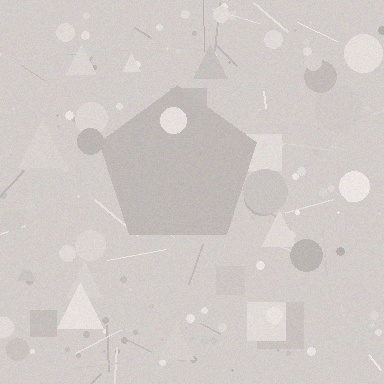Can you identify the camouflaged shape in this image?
The camouflaged shape is a pentagon.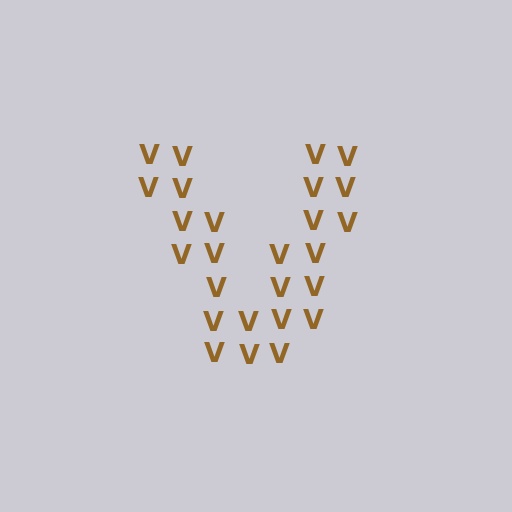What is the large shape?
The large shape is the letter V.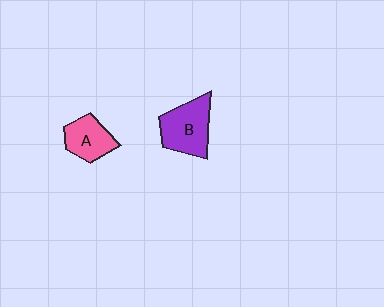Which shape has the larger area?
Shape B (purple).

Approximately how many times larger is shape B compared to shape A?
Approximately 1.4 times.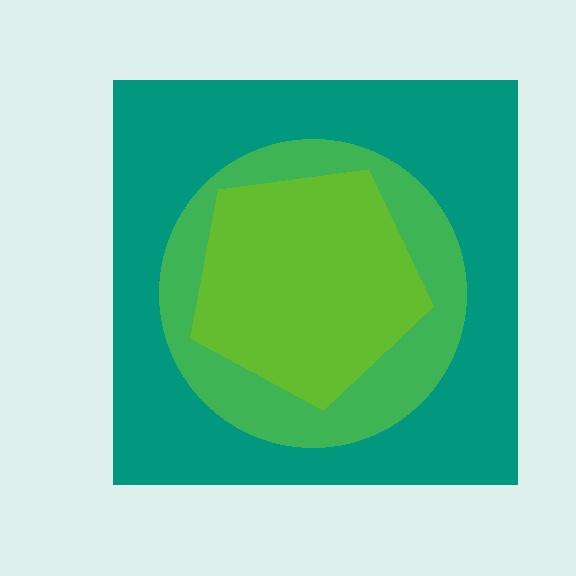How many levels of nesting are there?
3.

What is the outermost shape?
The teal square.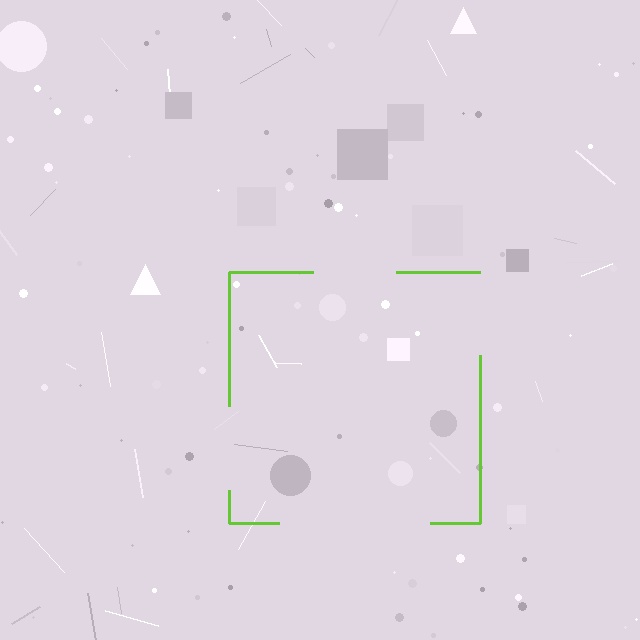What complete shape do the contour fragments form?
The contour fragments form a square.